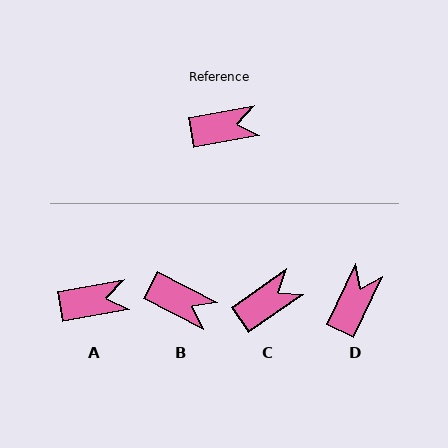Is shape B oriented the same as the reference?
No, it is off by about 37 degrees.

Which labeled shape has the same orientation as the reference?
A.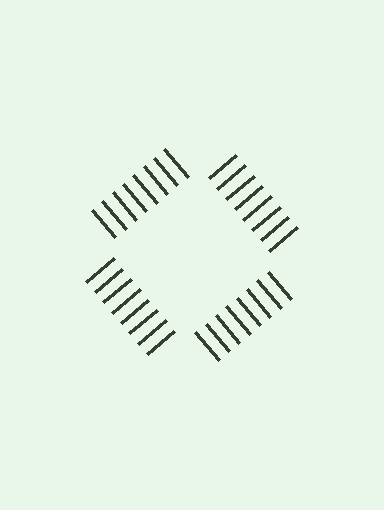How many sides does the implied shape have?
4 sides — the line-ends trace a square.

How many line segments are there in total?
32 — 8 along each of the 4 edges.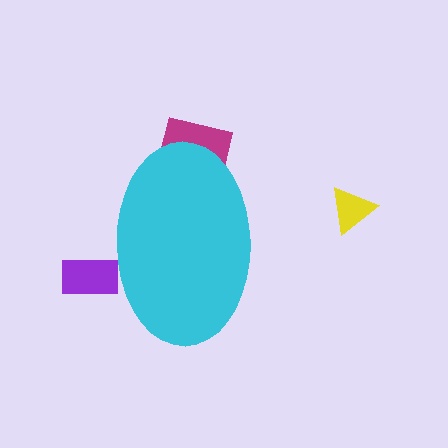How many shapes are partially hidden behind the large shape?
2 shapes are partially hidden.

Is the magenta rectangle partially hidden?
Yes, the magenta rectangle is partially hidden behind the cyan ellipse.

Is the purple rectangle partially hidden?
Yes, the purple rectangle is partially hidden behind the cyan ellipse.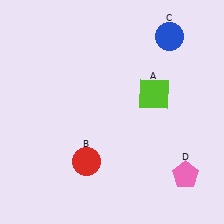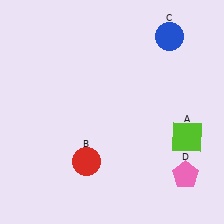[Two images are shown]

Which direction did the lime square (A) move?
The lime square (A) moved down.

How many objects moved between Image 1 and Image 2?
1 object moved between the two images.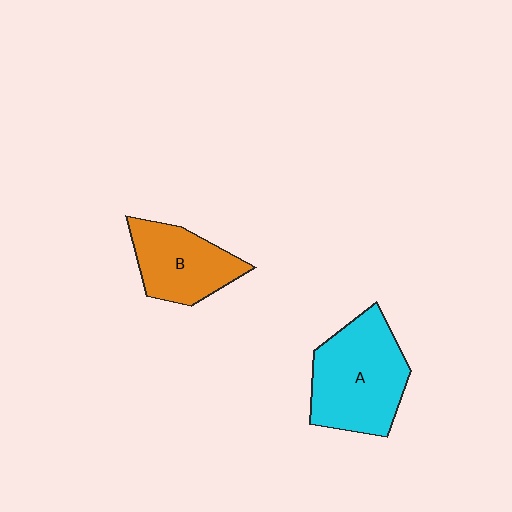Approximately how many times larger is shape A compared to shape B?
Approximately 1.4 times.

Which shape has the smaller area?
Shape B (orange).